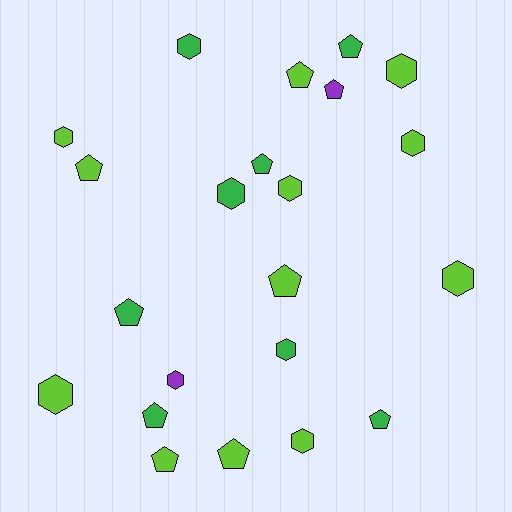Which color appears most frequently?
Lime, with 12 objects.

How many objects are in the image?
There are 22 objects.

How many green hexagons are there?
There are 3 green hexagons.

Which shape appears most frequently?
Pentagon, with 11 objects.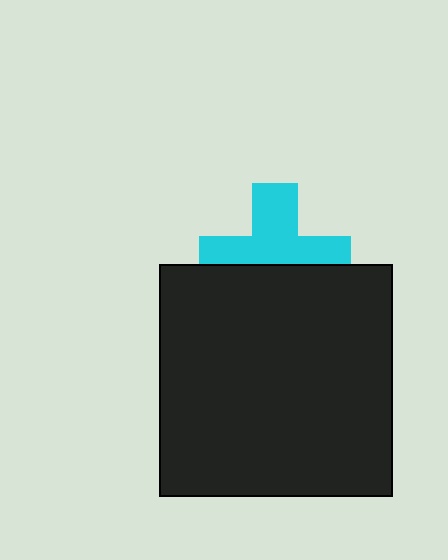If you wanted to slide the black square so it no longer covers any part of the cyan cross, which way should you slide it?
Slide it down — that is the most direct way to separate the two shapes.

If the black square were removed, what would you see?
You would see the complete cyan cross.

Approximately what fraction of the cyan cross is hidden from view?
Roughly 45% of the cyan cross is hidden behind the black square.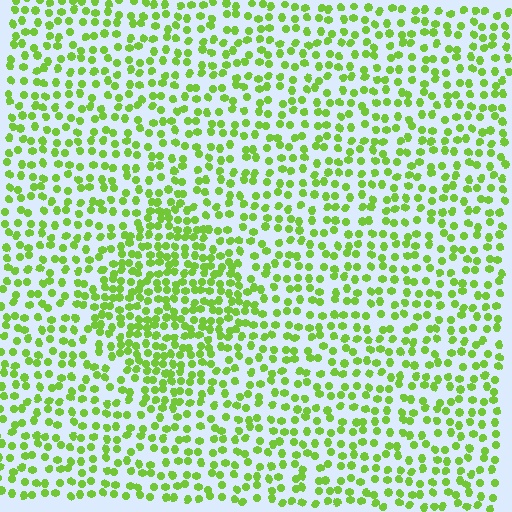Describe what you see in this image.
The image contains small lime elements arranged at two different densities. A diamond-shaped region is visible where the elements are more densely packed than the surrounding area.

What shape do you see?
I see a diamond.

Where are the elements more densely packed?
The elements are more densely packed inside the diamond boundary.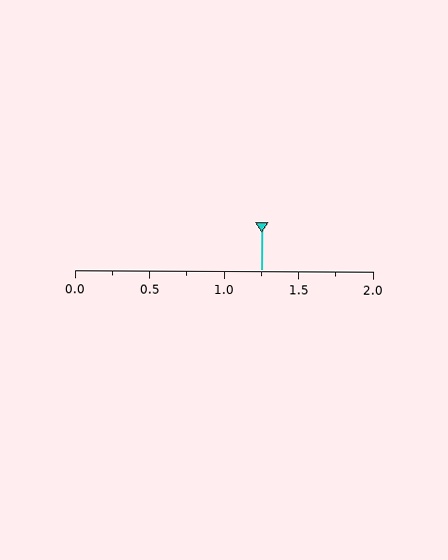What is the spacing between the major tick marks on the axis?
The major ticks are spaced 0.5 apart.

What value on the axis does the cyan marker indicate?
The marker indicates approximately 1.25.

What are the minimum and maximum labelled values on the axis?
The axis runs from 0.0 to 2.0.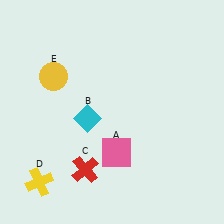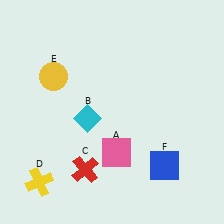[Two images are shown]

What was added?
A blue square (F) was added in Image 2.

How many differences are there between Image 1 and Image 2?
There is 1 difference between the two images.